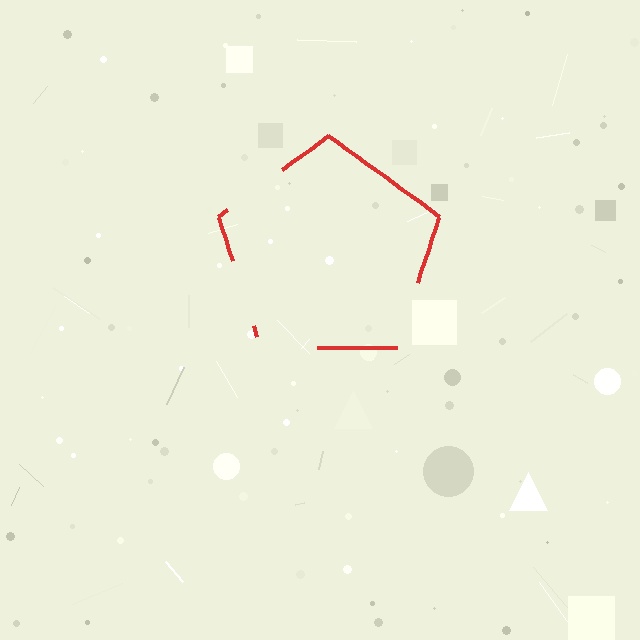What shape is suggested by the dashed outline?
The dashed outline suggests a pentagon.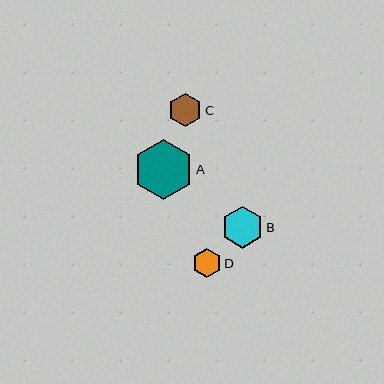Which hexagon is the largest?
Hexagon A is the largest with a size of approximately 60 pixels.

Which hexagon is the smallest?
Hexagon D is the smallest with a size of approximately 29 pixels.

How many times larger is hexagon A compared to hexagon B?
Hexagon A is approximately 1.4 times the size of hexagon B.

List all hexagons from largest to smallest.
From largest to smallest: A, B, C, D.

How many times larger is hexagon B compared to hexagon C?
Hexagon B is approximately 1.2 times the size of hexagon C.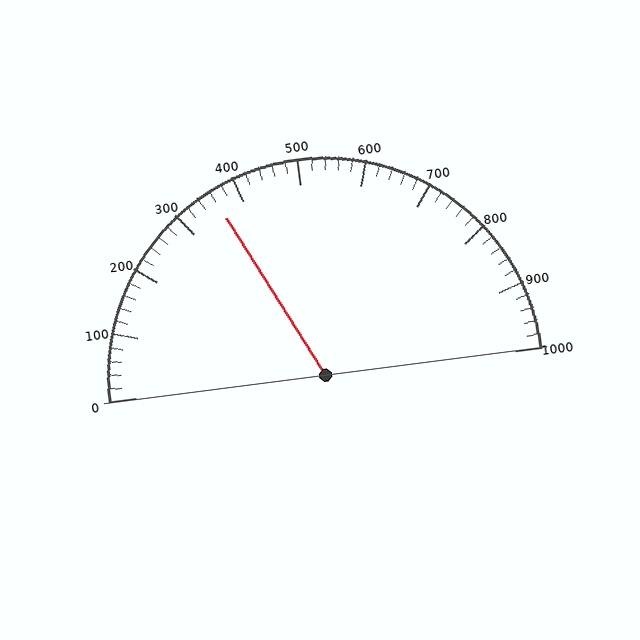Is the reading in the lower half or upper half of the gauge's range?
The reading is in the lower half of the range (0 to 1000).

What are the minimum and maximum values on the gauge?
The gauge ranges from 0 to 1000.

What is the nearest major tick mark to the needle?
The nearest major tick mark is 400.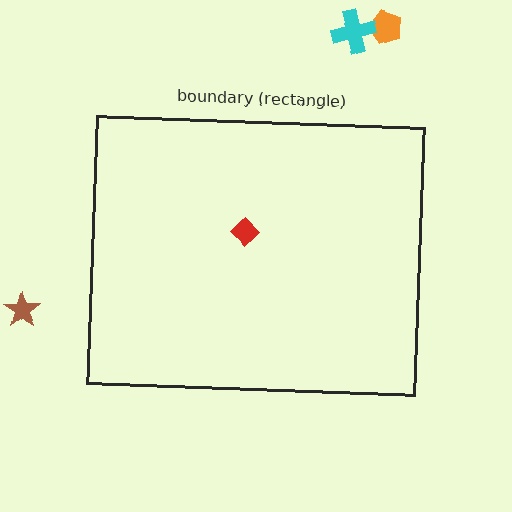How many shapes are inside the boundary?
1 inside, 3 outside.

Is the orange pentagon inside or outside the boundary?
Outside.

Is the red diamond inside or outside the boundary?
Inside.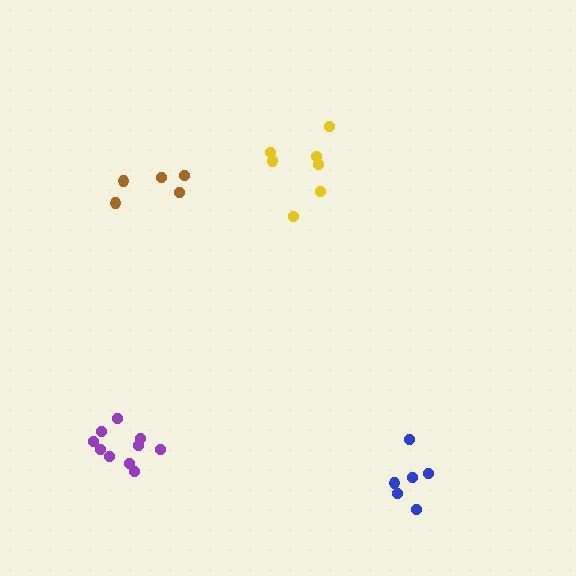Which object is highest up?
The yellow cluster is topmost.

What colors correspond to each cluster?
The clusters are colored: purple, blue, brown, yellow.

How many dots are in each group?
Group 1: 10 dots, Group 2: 6 dots, Group 3: 5 dots, Group 4: 7 dots (28 total).